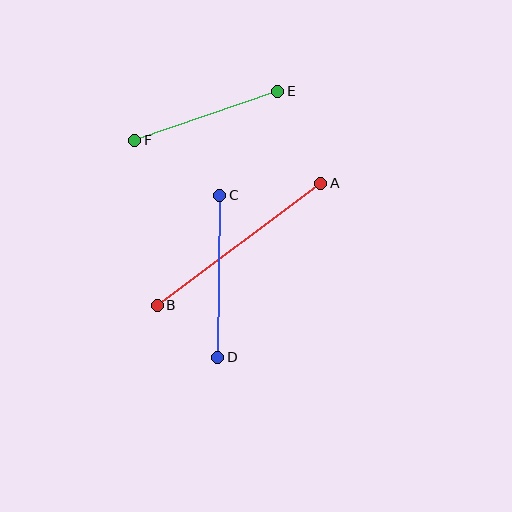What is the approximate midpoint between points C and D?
The midpoint is at approximately (219, 276) pixels.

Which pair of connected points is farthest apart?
Points A and B are farthest apart.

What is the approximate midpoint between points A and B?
The midpoint is at approximately (239, 244) pixels.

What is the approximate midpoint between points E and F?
The midpoint is at approximately (206, 116) pixels.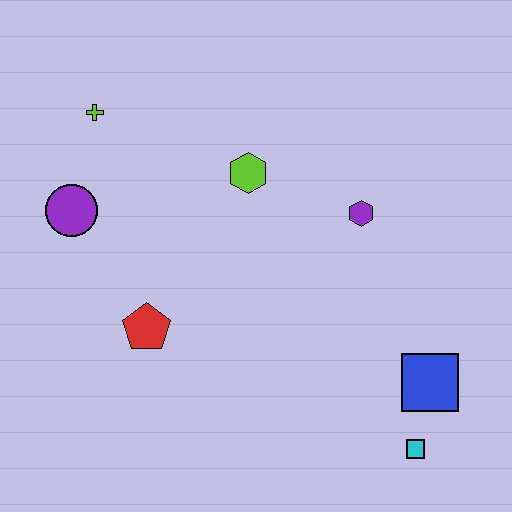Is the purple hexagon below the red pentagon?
No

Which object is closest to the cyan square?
The blue square is closest to the cyan square.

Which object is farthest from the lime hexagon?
The cyan square is farthest from the lime hexagon.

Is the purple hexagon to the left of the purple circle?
No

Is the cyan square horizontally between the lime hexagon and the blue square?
Yes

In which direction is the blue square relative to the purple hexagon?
The blue square is below the purple hexagon.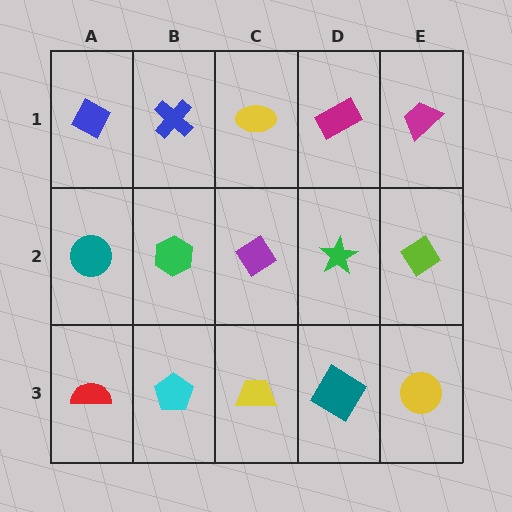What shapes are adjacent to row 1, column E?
A lime diamond (row 2, column E), a magenta rectangle (row 1, column D).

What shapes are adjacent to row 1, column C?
A purple diamond (row 2, column C), a blue cross (row 1, column B), a magenta rectangle (row 1, column D).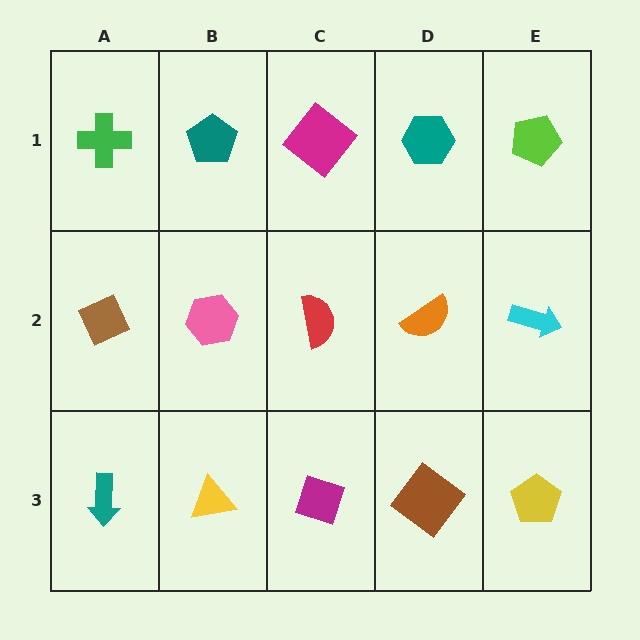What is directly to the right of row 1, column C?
A teal hexagon.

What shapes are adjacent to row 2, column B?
A teal pentagon (row 1, column B), a yellow triangle (row 3, column B), a brown diamond (row 2, column A), a red semicircle (row 2, column C).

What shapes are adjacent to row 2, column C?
A magenta diamond (row 1, column C), a magenta diamond (row 3, column C), a pink hexagon (row 2, column B), an orange semicircle (row 2, column D).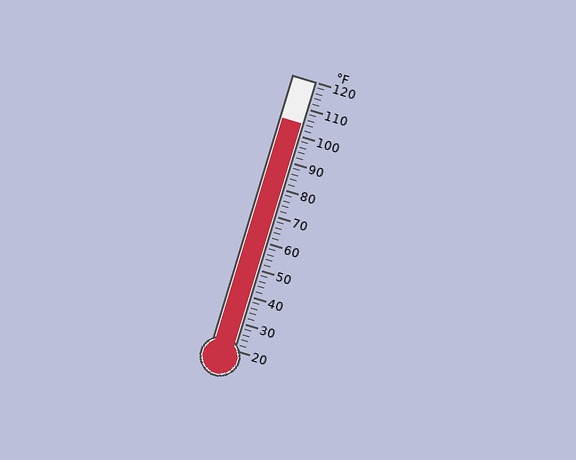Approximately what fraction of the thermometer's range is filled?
The thermometer is filled to approximately 85% of its range.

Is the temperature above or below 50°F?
The temperature is above 50°F.